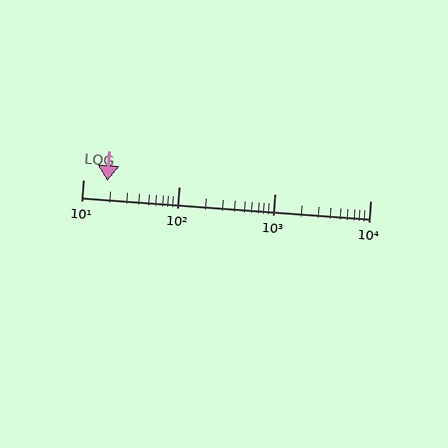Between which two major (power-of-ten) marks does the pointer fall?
The pointer is between 10 and 100.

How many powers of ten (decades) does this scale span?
The scale spans 3 decades, from 10 to 10000.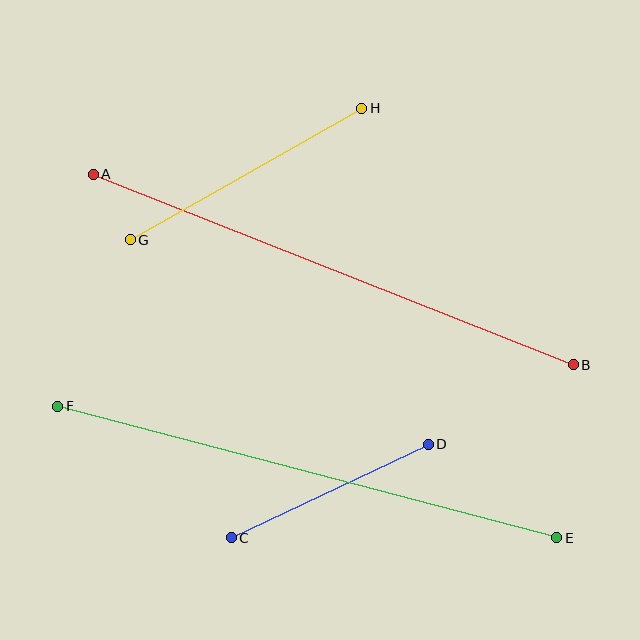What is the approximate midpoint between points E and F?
The midpoint is at approximately (307, 472) pixels.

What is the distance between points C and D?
The distance is approximately 218 pixels.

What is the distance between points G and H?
The distance is approximately 266 pixels.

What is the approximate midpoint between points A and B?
The midpoint is at approximately (333, 269) pixels.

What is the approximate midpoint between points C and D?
The midpoint is at approximately (330, 491) pixels.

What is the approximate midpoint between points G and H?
The midpoint is at approximately (246, 174) pixels.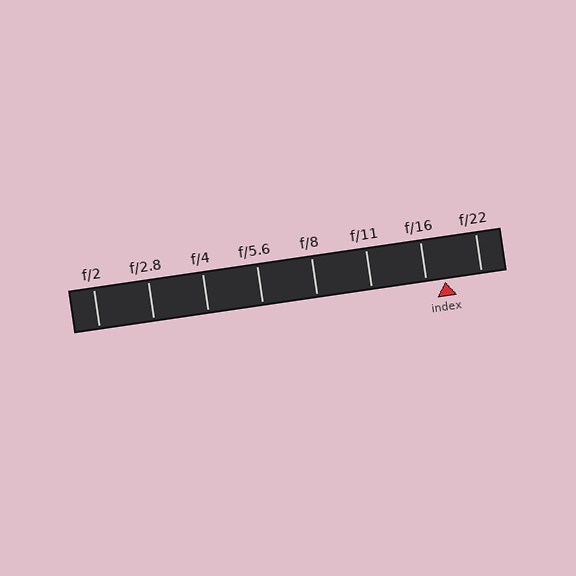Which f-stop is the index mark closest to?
The index mark is closest to f/16.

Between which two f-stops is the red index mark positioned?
The index mark is between f/16 and f/22.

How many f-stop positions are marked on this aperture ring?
There are 8 f-stop positions marked.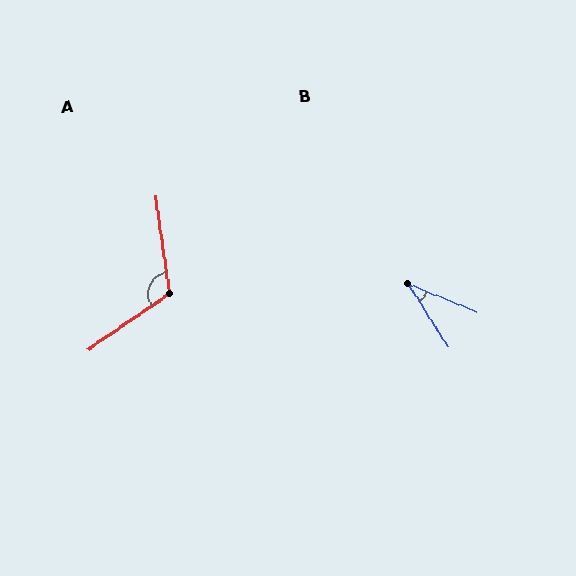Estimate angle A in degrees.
Approximately 116 degrees.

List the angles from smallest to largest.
B (36°), A (116°).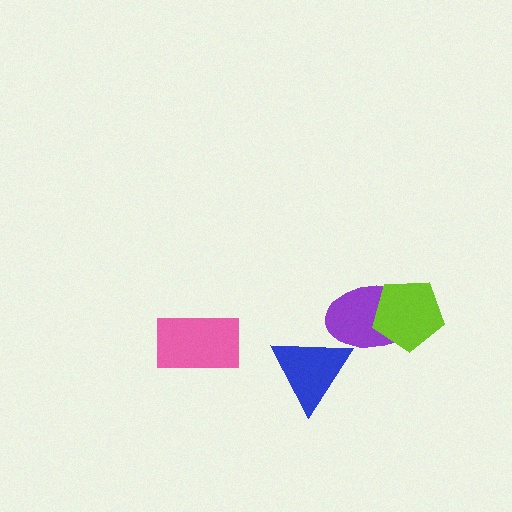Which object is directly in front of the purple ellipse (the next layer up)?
The blue triangle is directly in front of the purple ellipse.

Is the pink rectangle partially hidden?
No, no other shape covers it.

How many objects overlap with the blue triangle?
1 object overlaps with the blue triangle.